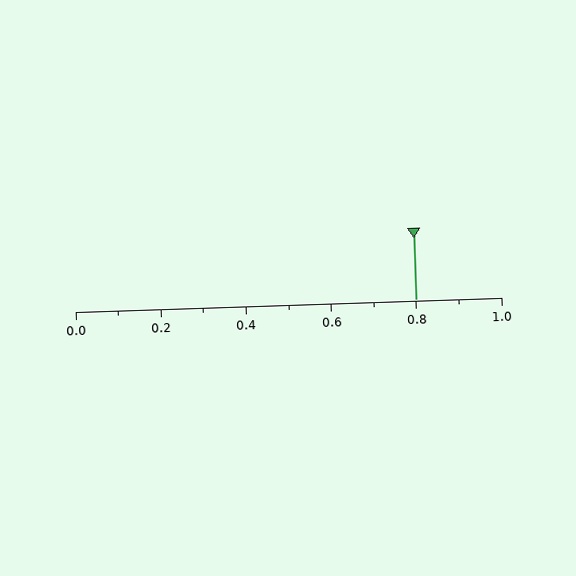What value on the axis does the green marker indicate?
The marker indicates approximately 0.8.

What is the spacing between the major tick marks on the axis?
The major ticks are spaced 0.2 apart.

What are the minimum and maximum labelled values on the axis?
The axis runs from 0.0 to 1.0.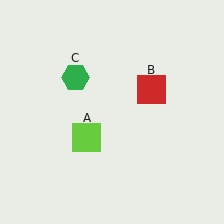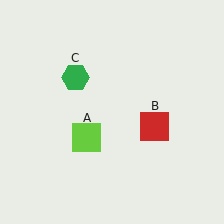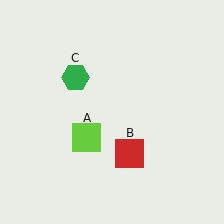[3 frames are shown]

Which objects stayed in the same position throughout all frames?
Lime square (object A) and green hexagon (object C) remained stationary.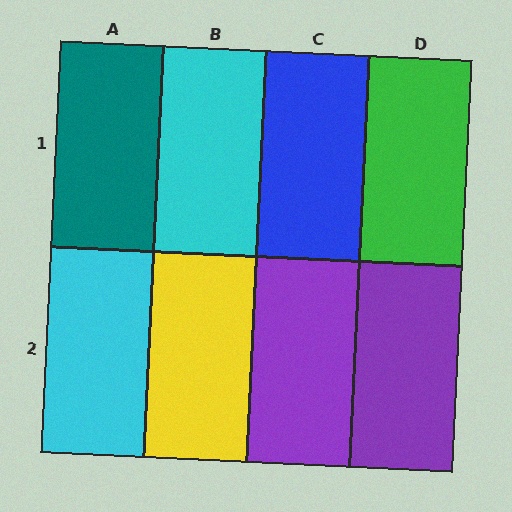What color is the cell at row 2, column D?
Purple.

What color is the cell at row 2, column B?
Yellow.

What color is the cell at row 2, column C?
Purple.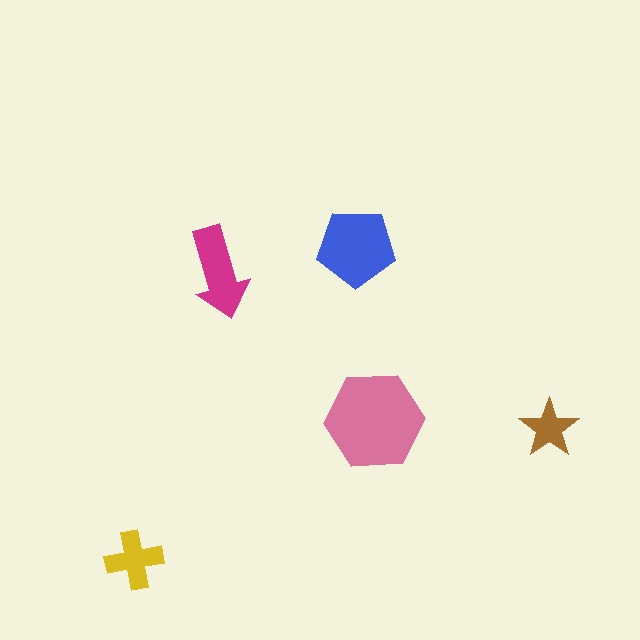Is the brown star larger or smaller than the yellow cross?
Smaller.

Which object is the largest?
The pink hexagon.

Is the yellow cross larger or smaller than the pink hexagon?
Smaller.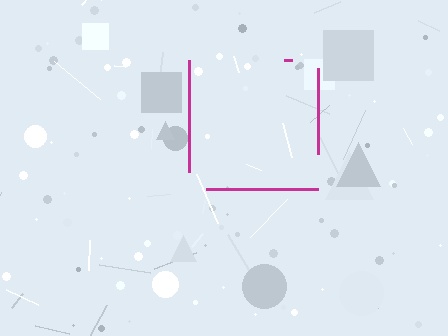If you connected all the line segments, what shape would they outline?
They would outline a square.